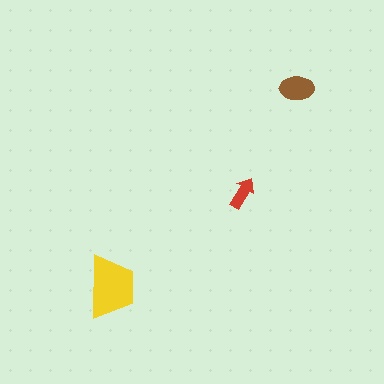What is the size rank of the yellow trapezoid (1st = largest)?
1st.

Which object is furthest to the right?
The brown ellipse is rightmost.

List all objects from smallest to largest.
The red arrow, the brown ellipse, the yellow trapezoid.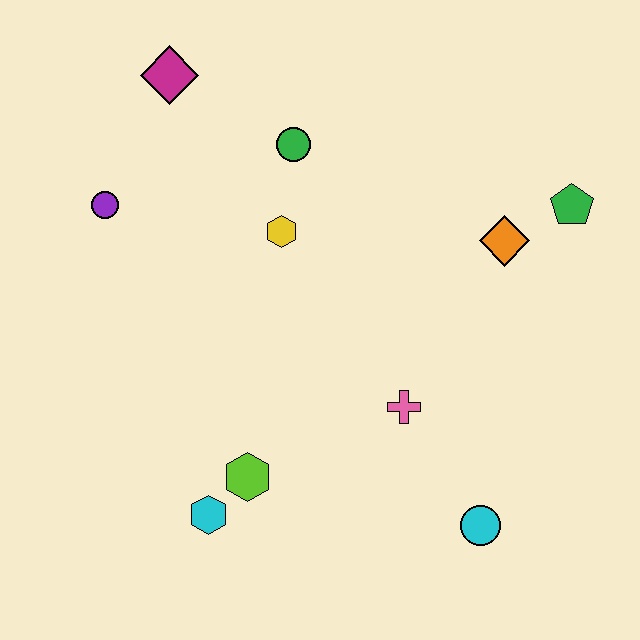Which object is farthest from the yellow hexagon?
The cyan circle is farthest from the yellow hexagon.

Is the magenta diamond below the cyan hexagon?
No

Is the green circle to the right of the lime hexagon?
Yes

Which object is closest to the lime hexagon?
The cyan hexagon is closest to the lime hexagon.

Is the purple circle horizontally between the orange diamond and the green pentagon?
No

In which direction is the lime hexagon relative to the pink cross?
The lime hexagon is to the left of the pink cross.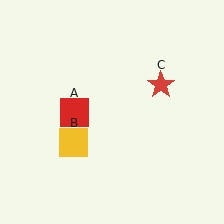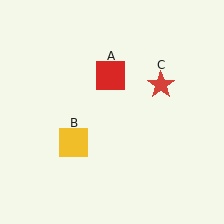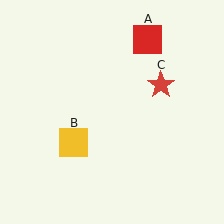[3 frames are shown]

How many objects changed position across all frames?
1 object changed position: red square (object A).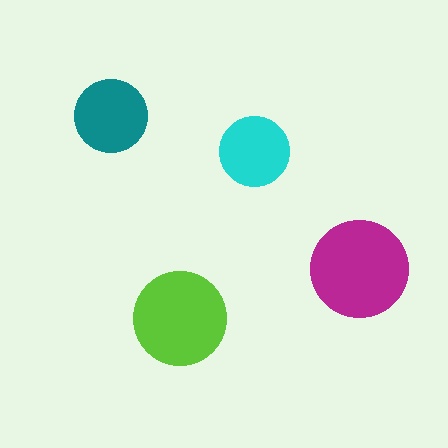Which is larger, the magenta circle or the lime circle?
The magenta one.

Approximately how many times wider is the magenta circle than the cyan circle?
About 1.5 times wider.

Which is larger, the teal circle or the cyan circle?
The teal one.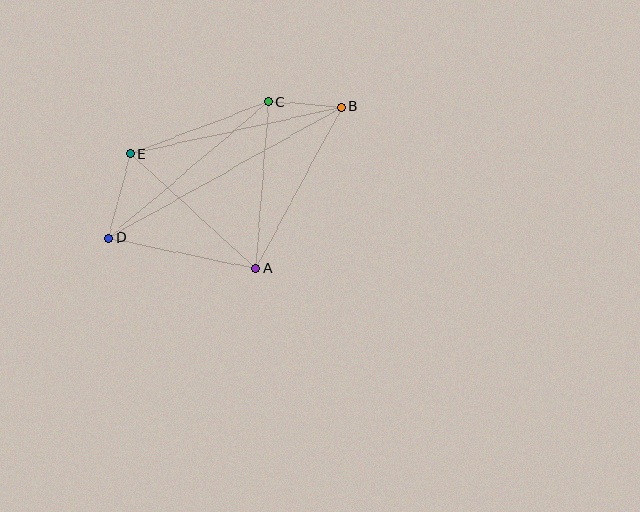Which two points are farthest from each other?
Points B and D are farthest from each other.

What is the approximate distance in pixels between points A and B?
The distance between A and B is approximately 183 pixels.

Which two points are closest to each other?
Points B and C are closest to each other.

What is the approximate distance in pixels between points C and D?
The distance between C and D is approximately 210 pixels.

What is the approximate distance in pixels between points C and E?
The distance between C and E is approximately 148 pixels.